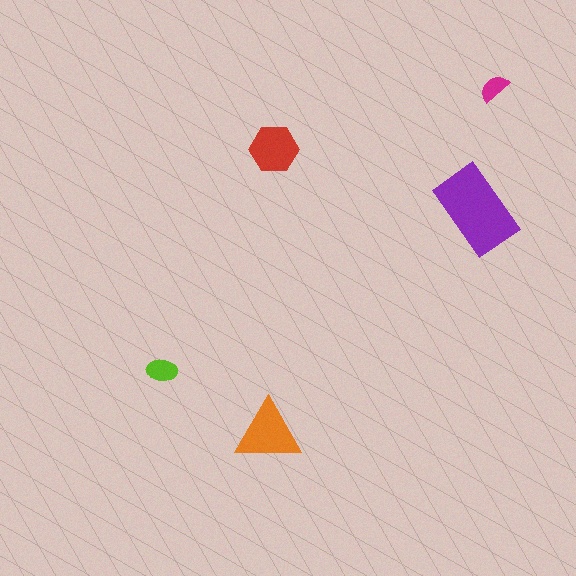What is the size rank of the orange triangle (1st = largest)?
2nd.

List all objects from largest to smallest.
The purple rectangle, the orange triangle, the red hexagon, the lime ellipse, the magenta semicircle.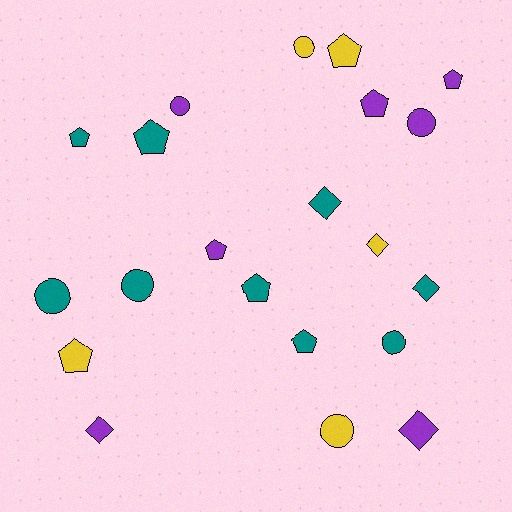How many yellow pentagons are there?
There are 2 yellow pentagons.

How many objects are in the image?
There are 21 objects.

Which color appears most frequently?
Teal, with 9 objects.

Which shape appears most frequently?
Pentagon, with 9 objects.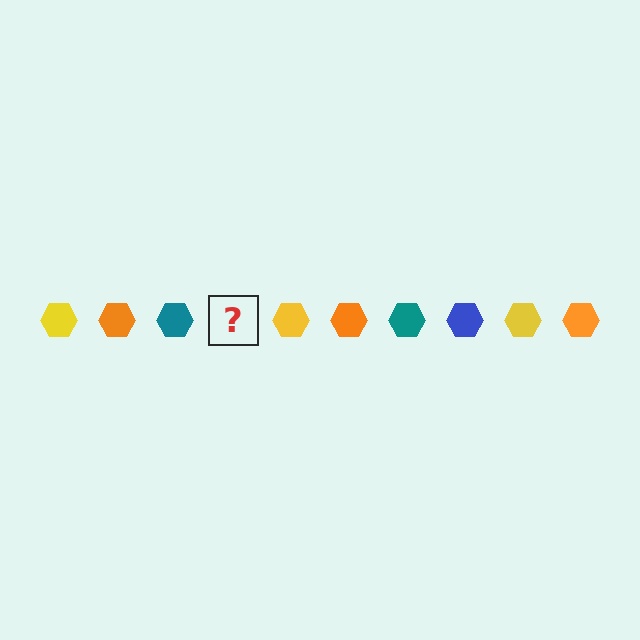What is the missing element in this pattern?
The missing element is a blue hexagon.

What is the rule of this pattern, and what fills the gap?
The rule is that the pattern cycles through yellow, orange, teal, blue hexagons. The gap should be filled with a blue hexagon.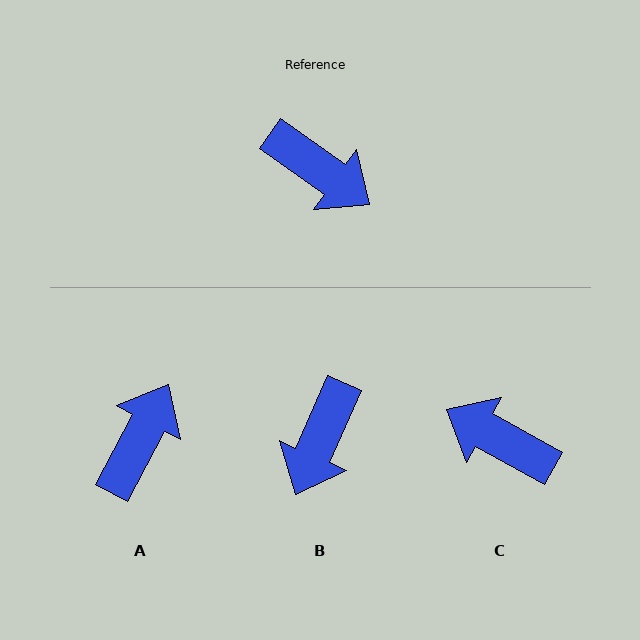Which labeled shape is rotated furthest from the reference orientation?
C, about 173 degrees away.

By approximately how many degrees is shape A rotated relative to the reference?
Approximately 98 degrees counter-clockwise.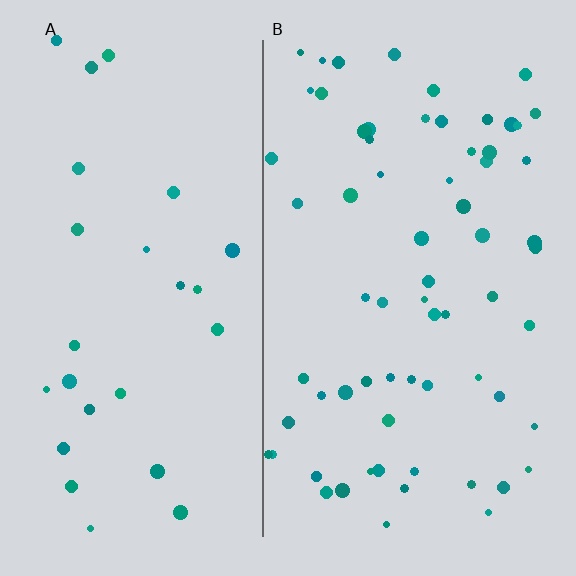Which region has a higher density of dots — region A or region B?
B (the right).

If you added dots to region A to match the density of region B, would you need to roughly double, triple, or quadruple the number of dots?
Approximately triple.